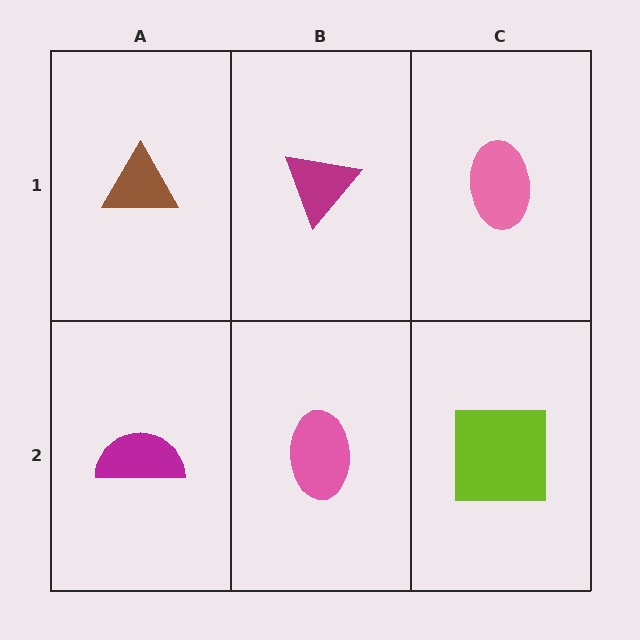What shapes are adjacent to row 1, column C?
A lime square (row 2, column C), a magenta triangle (row 1, column B).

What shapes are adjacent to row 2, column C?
A pink ellipse (row 1, column C), a pink ellipse (row 2, column B).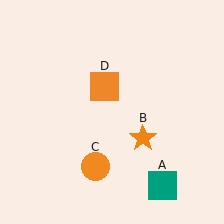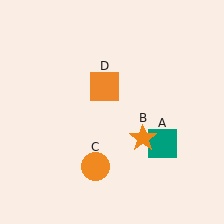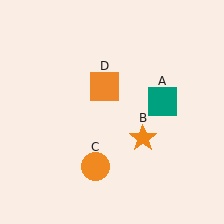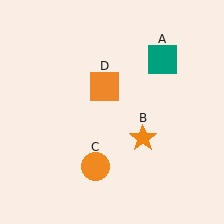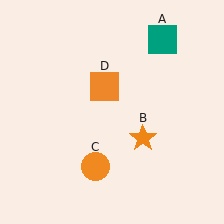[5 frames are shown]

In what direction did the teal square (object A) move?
The teal square (object A) moved up.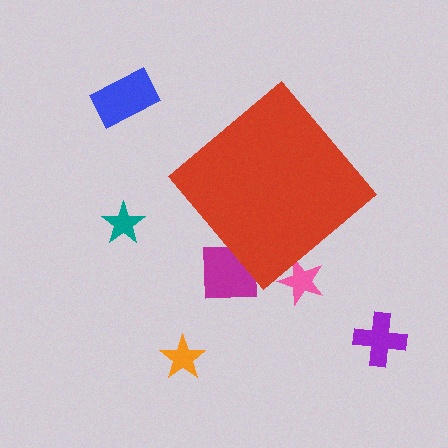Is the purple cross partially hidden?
No, the purple cross is fully visible.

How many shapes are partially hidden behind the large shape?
2 shapes are partially hidden.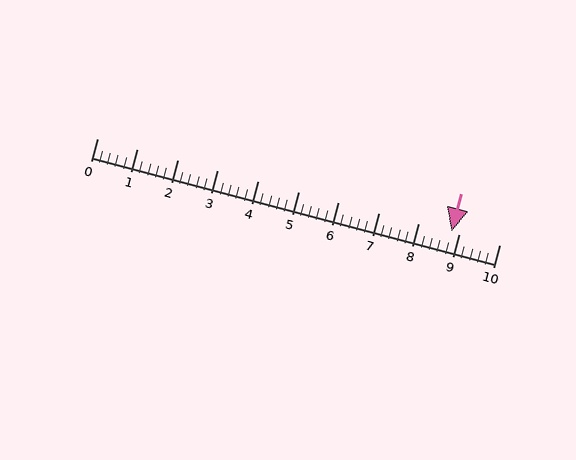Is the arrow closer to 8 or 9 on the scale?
The arrow is closer to 9.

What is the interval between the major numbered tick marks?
The major tick marks are spaced 1 units apart.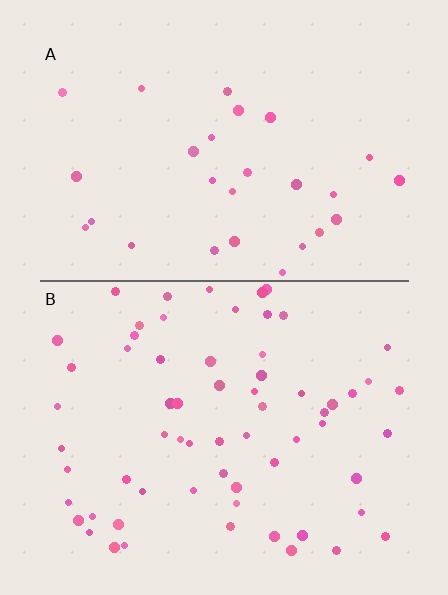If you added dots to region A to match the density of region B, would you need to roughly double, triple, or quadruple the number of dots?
Approximately double.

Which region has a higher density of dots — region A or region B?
B (the bottom).